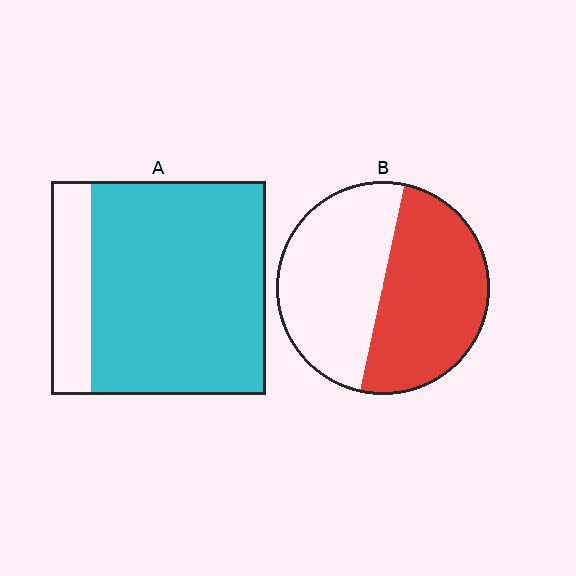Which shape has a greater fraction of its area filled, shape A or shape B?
Shape A.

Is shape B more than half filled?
Roughly half.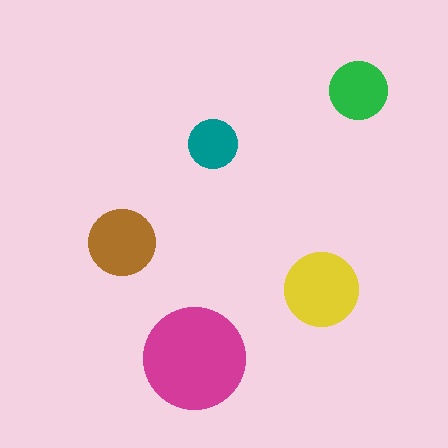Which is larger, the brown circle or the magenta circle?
The magenta one.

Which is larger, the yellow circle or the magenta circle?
The magenta one.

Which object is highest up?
The green circle is topmost.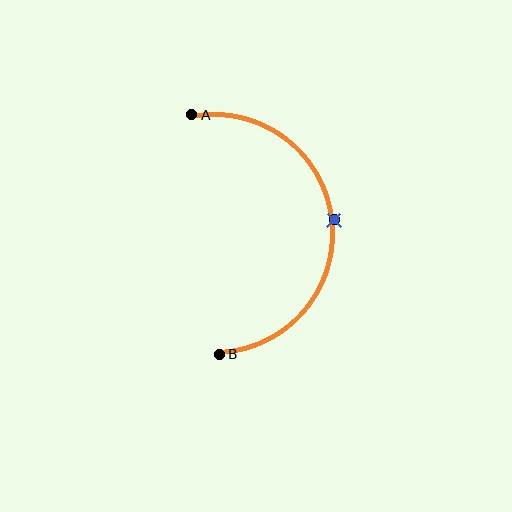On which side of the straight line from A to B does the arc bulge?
The arc bulges to the right of the straight line connecting A and B.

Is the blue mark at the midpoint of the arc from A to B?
Yes. The blue mark lies on the arc at equal arc-length from both A and B — it is the arc midpoint.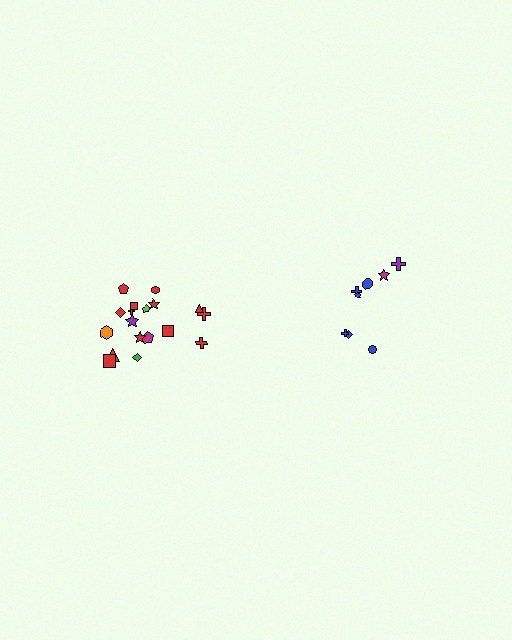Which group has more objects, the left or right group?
The left group.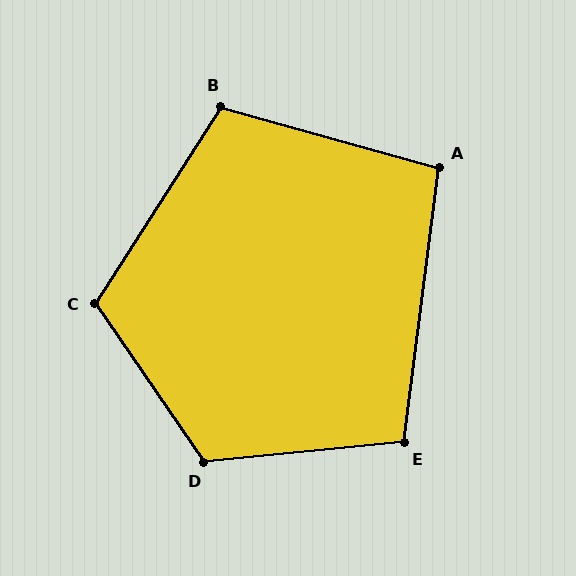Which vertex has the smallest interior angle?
A, at approximately 98 degrees.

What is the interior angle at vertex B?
Approximately 107 degrees (obtuse).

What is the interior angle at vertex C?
Approximately 113 degrees (obtuse).